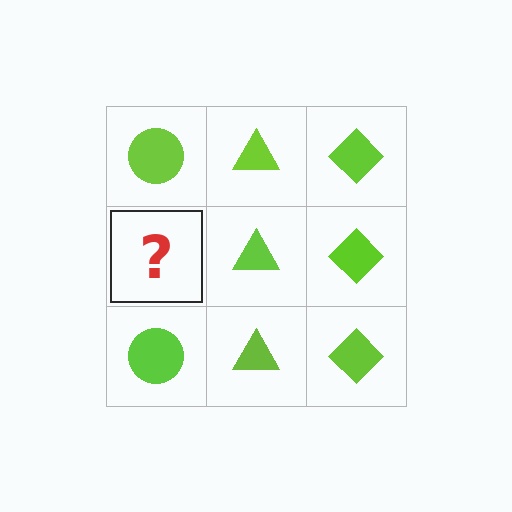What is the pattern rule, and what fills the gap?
The rule is that each column has a consistent shape. The gap should be filled with a lime circle.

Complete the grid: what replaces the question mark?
The question mark should be replaced with a lime circle.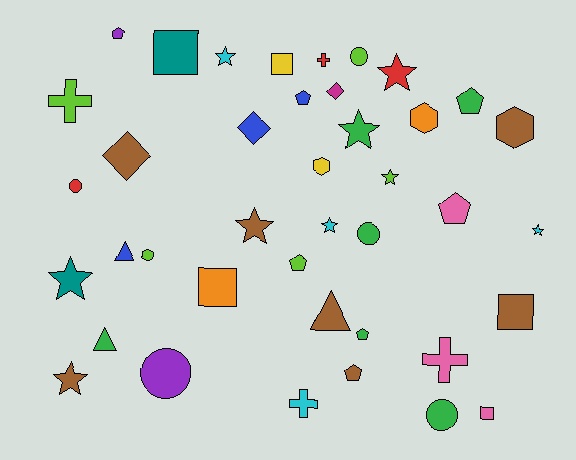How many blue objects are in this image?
There are 3 blue objects.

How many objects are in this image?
There are 40 objects.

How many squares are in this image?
There are 5 squares.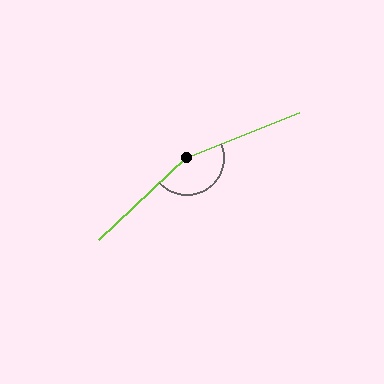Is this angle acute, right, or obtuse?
It is obtuse.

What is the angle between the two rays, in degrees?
Approximately 159 degrees.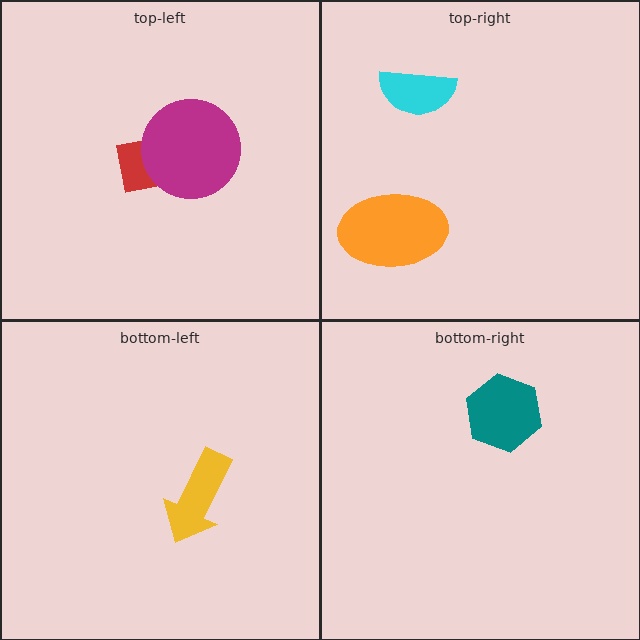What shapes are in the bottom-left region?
The yellow arrow.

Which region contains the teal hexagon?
The bottom-right region.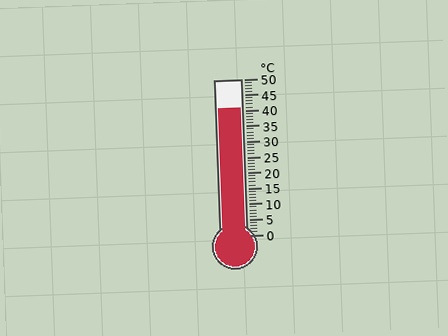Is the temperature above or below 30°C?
The temperature is above 30°C.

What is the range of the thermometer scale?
The thermometer scale ranges from 0°C to 50°C.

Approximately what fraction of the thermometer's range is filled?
The thermometer is filled to approximately 80% of its range.